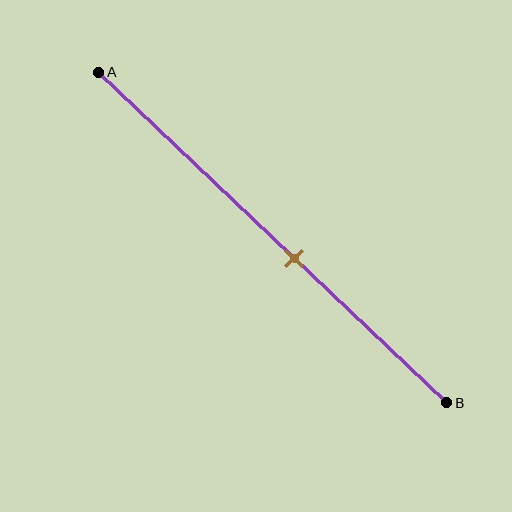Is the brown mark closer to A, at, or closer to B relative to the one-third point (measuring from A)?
The brown mark is closer to point B than the one-third point of segment AB.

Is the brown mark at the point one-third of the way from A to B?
No, the mark is at about 55% from A, not at the 33% one-third point.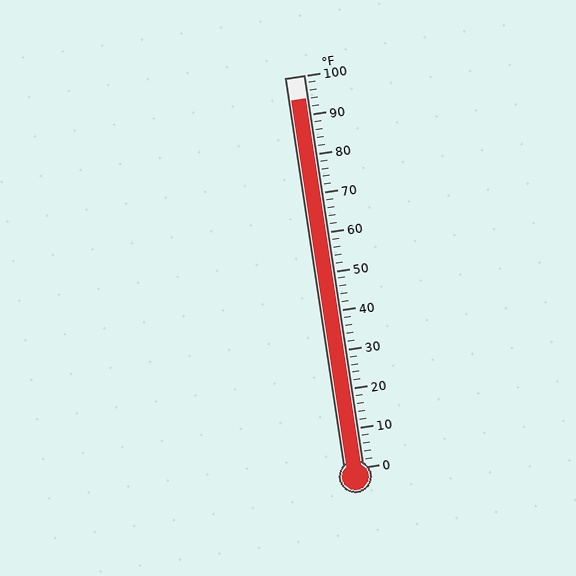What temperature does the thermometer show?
The thermometer shows approximately 94°F.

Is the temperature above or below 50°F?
The temperature is above 50°F.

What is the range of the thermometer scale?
The thermometer scale ranges from 0°F to 100°F.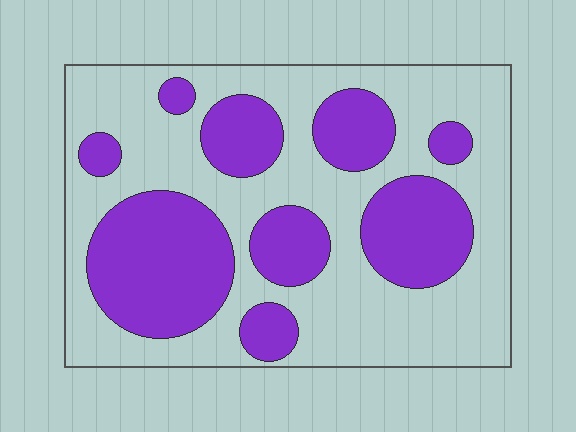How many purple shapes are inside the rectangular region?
9.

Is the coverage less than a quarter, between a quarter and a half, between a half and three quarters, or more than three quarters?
Between a quarter and a half.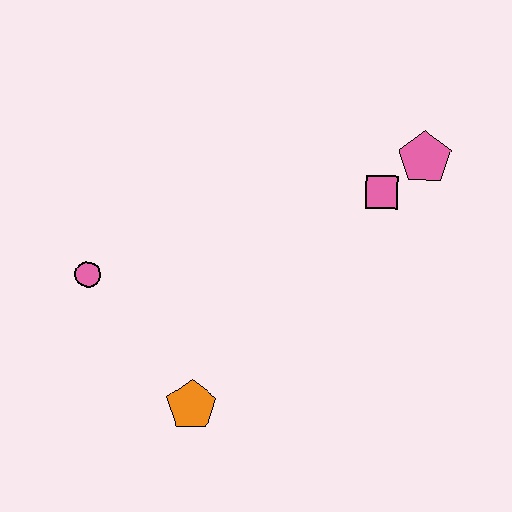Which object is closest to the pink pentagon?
The pink square is closest to the pink pentagon.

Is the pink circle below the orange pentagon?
No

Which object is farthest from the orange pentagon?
The pink pentagon is farthest from the orange pentagon.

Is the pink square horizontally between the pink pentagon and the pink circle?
Yes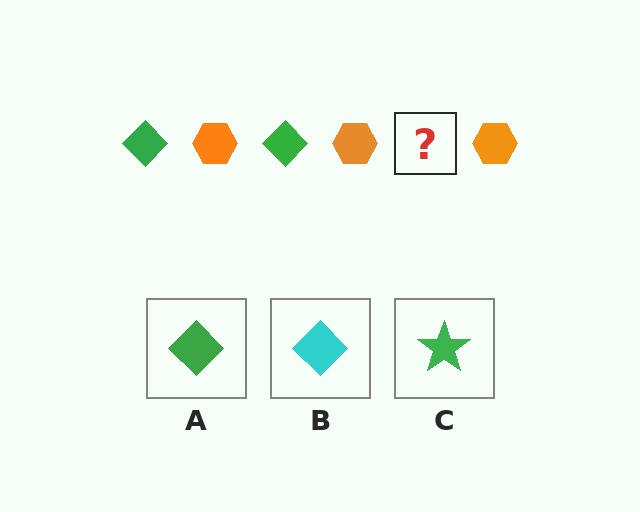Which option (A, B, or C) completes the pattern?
A.